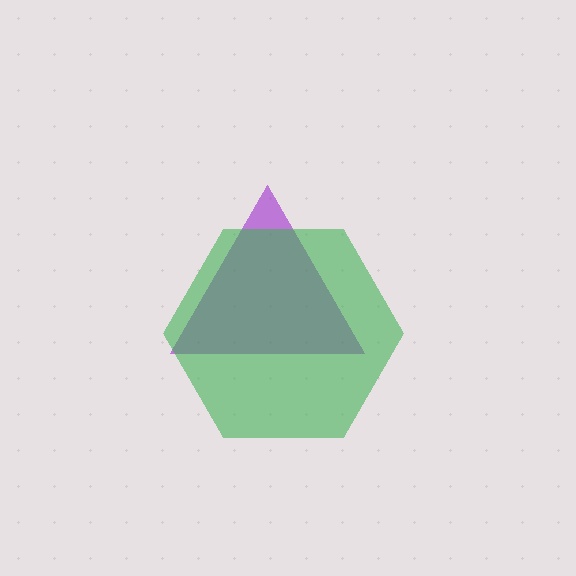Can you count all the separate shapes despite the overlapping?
Yes, there are 2 separate shapes.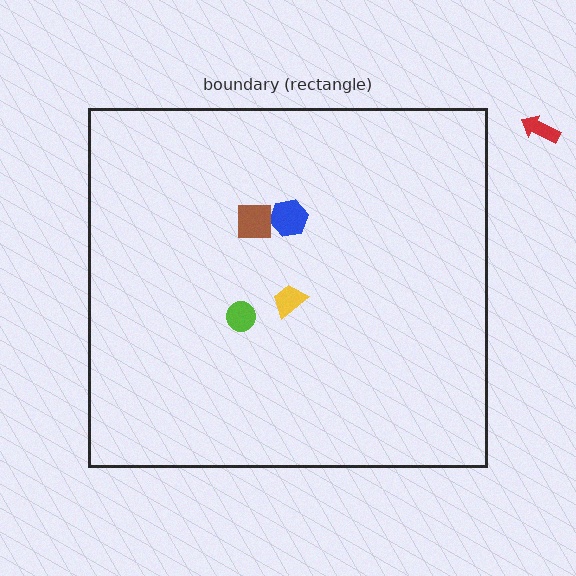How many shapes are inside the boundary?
4 inside, 1 outside.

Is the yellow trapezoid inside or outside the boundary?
Inside.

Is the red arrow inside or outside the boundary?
Outside.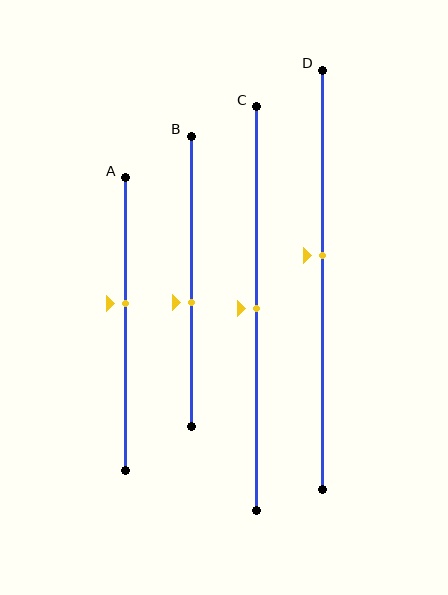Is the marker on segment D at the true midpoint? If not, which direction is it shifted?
No, the marker on segment D is shifted upward by about 6% of the segment length.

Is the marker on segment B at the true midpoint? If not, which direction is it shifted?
No, the marker on segment B is shifted downward by about 7% of the segment length.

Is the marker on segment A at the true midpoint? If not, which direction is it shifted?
No, the marker on segment A is shifted upward by about 7% of the segment length.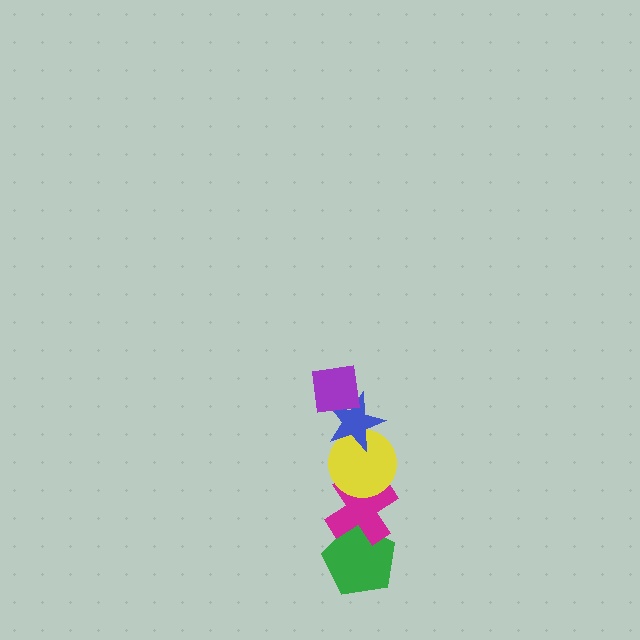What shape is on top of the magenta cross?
The yellow circle is on top of the magenta cross.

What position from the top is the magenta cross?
The magenta cross is 4th from the top.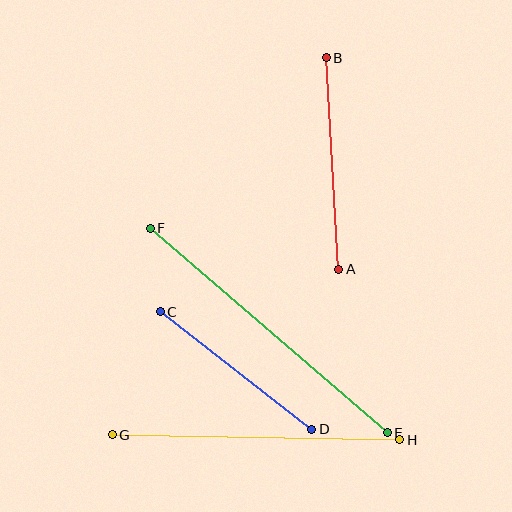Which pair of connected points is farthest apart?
Points E and F are farthest apart.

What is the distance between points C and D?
The distance is approximately 192 pixels.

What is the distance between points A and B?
The distance is approximately 212 pixels.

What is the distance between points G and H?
The distance is approximately 287 pixels.